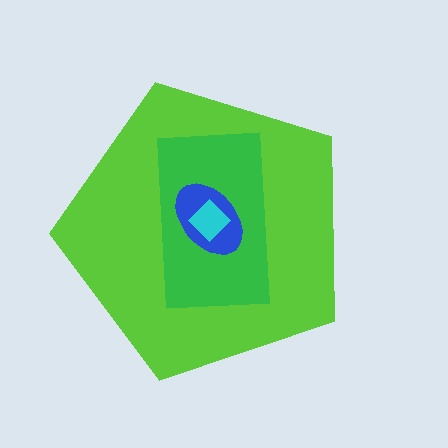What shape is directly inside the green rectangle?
The blue ellipse.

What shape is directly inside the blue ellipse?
The cyan diamond.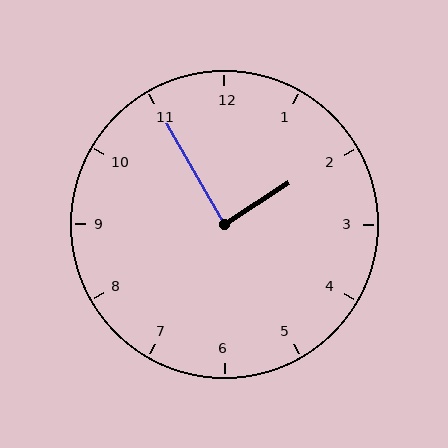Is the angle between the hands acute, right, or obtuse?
It is right.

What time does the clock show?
1:55.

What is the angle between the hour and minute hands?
Approximately 88 degrees.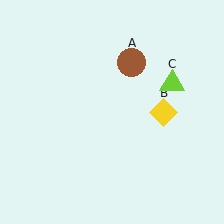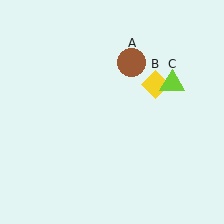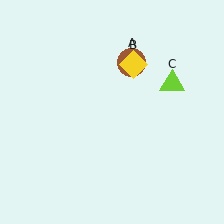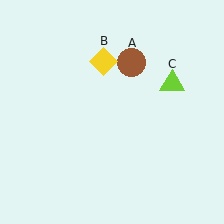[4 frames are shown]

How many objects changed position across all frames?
1 object changed position: yellow diamond (object B).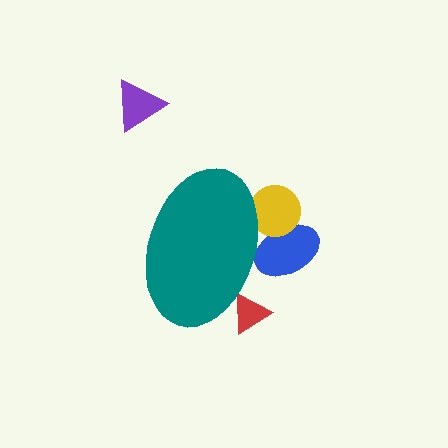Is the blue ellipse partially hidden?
Yes, the blue ellipse is partially hidden behind the teal ellipse.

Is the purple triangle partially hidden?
No, the purple triangle is fully visible.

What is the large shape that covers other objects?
A teal ellipse.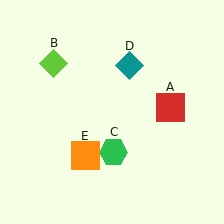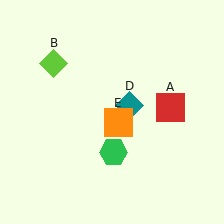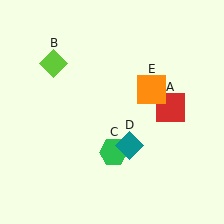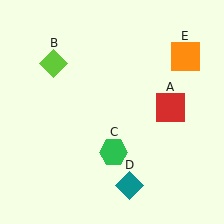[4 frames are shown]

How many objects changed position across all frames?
2 objects changed position: teal diamond (object D), orange square (object E).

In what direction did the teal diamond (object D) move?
The teal diamond (object D) moved down.